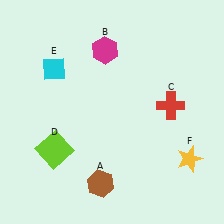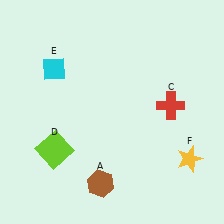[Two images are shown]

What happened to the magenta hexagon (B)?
The magenta hexagon (B) was removed in Image 2. It was in the top-left area of Image 1.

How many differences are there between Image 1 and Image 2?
There is 1 difference between the two images.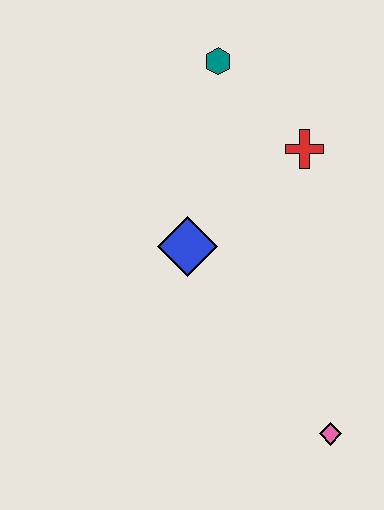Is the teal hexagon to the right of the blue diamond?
Yes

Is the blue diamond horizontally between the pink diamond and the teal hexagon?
No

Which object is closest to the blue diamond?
The red cross is closest to the blue diamond.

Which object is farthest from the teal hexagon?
The pink diamond is farthest from the teal hexagon.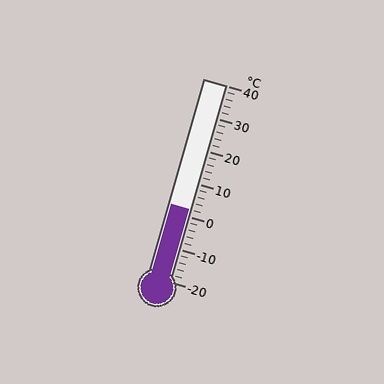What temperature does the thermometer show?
The thermometer shows approximately 2°C.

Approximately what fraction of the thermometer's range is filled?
The thermometer is filled to approximately 35% of its range.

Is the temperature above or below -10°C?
The temperature is above -10°C.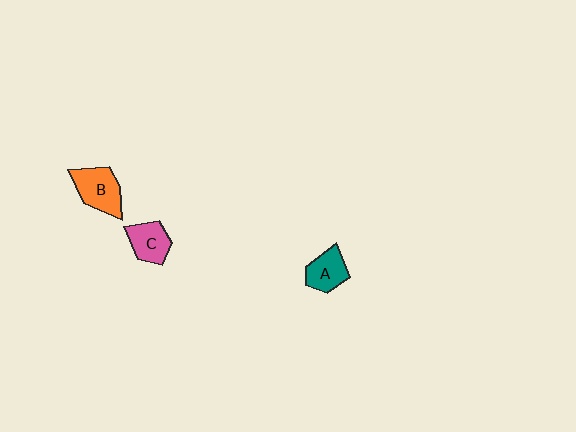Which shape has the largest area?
Shape B (orange).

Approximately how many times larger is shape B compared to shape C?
Approximately 1.3 times.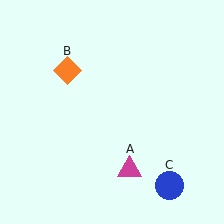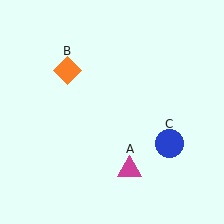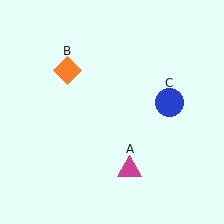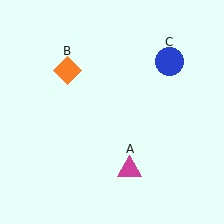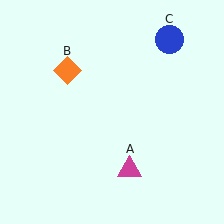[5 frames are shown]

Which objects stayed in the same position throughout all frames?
Magenta triangle (object A) and orange diamond (object B) remained stationary.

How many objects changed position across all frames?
1 object changed position: blue circle (object C).